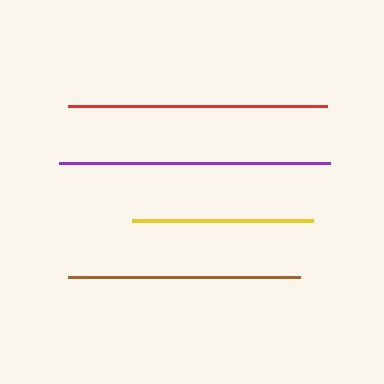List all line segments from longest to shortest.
From longest to shortest: purple, red, brown, yellow.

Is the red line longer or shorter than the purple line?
The purple line is longer than the red line.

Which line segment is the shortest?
The yellow line is the shortest at approximately 181 pixels.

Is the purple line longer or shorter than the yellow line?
The purple line is longer than the yellow line.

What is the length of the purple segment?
The purple segment is approximately 270 pixels long.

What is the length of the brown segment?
The brown segment is approximately 232 pixels long.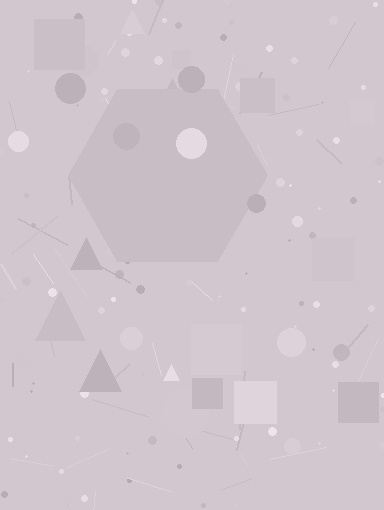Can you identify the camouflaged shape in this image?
The camouflaged shape is a hexagon.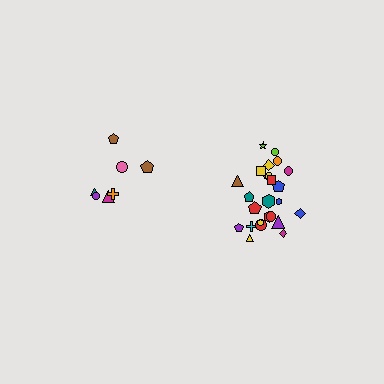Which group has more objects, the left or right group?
The right group.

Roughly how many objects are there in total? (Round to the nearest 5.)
Roughly 30 objects in total.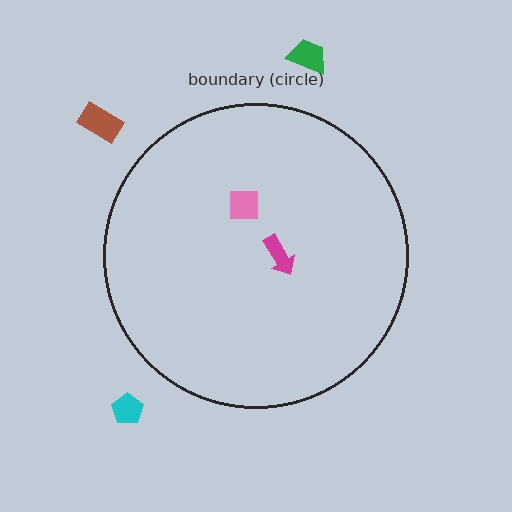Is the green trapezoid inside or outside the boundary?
Outside.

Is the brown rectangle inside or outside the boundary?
Outside.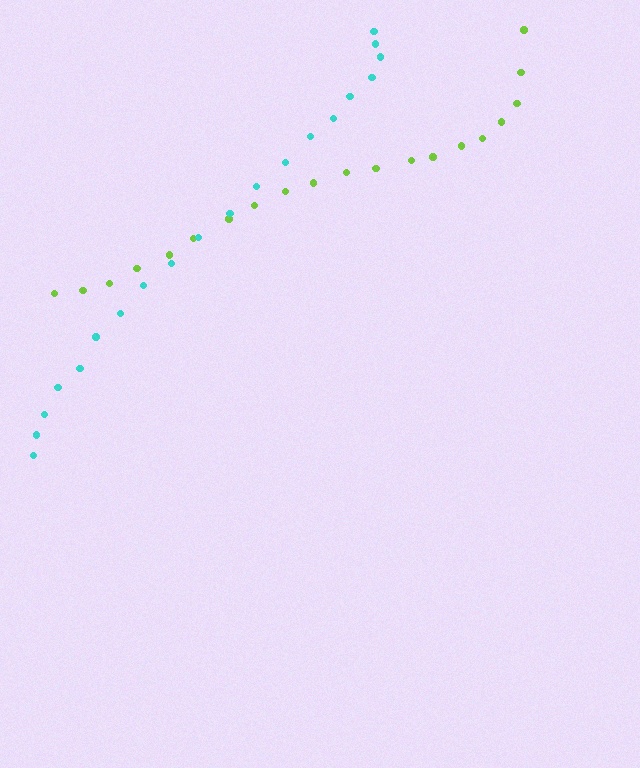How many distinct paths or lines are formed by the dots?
There are 2 distinct paths.